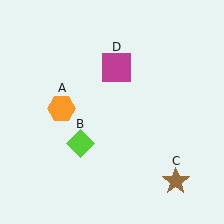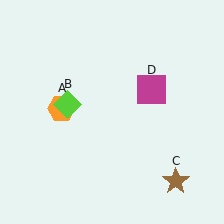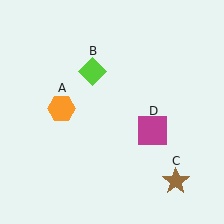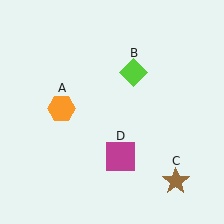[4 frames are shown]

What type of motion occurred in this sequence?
The lime diamond (object B), magenta square (object D) rotated clockwise around the center of the scene.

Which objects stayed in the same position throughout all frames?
Orange hexagon (object A) and brown star (object C) remained stationary.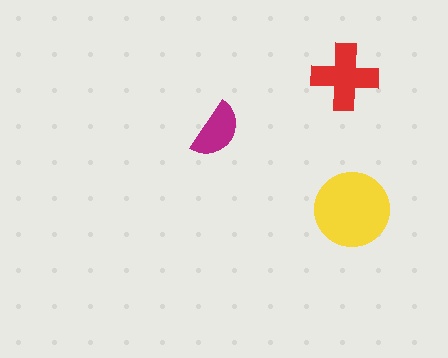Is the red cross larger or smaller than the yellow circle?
Smaller.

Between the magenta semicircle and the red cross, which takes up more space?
The red cross.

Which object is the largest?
The yellow circle.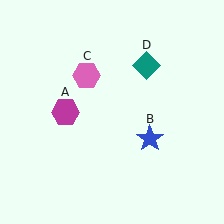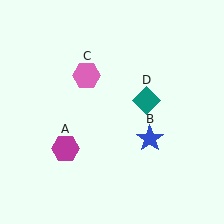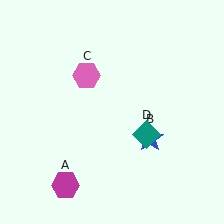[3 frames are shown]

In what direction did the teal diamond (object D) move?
The teal diamond (object D) moved down.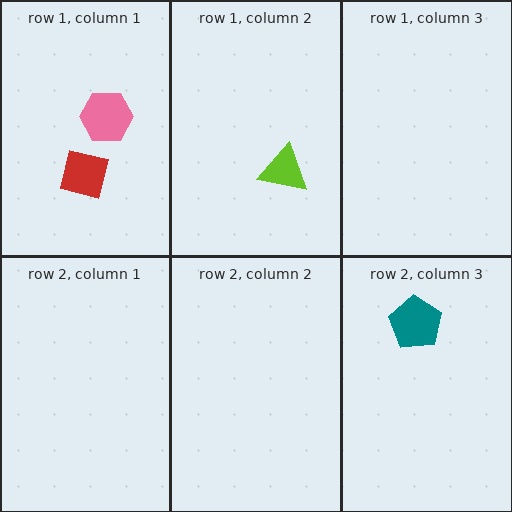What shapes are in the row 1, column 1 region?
The pink hexagon, the red square.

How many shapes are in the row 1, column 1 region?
2.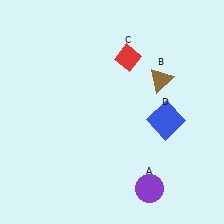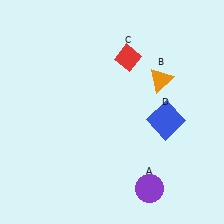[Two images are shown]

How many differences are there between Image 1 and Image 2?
There is 1 difference between the two images.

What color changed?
The triangle (B) changed from brown in Image 1 to orange in Image 2.